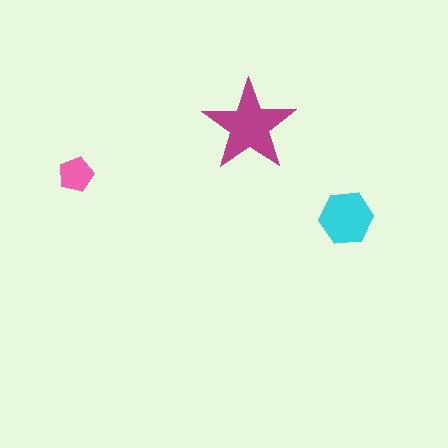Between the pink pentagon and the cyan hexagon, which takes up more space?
The cyan hexagon.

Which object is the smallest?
The pink pentagon.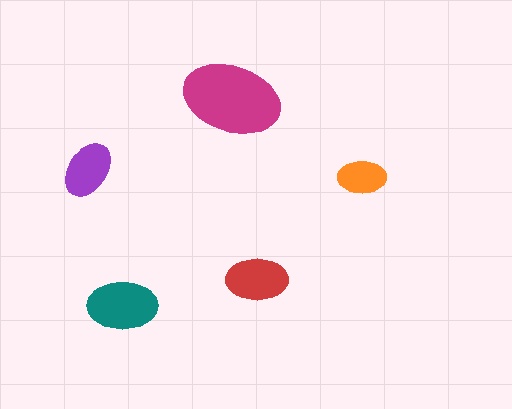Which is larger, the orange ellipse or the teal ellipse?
The teal one.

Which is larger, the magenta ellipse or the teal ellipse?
The magenta one.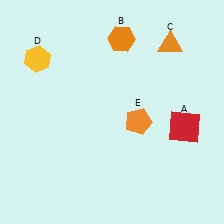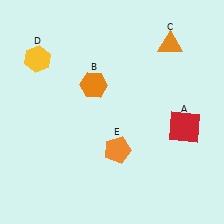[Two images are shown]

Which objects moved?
The objects that moved are: the orange hexagon (B), the orange pentagon (E).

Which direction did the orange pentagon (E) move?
The orange pentagon (E) moved down.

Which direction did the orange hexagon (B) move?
The orange hexagon (B) moved down.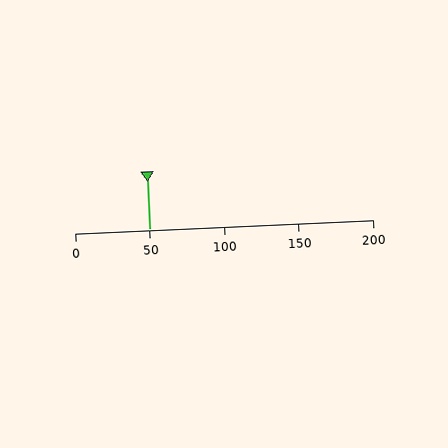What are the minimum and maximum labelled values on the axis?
The axis runs from 0 to 200.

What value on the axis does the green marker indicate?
The marker indicates approximately 50.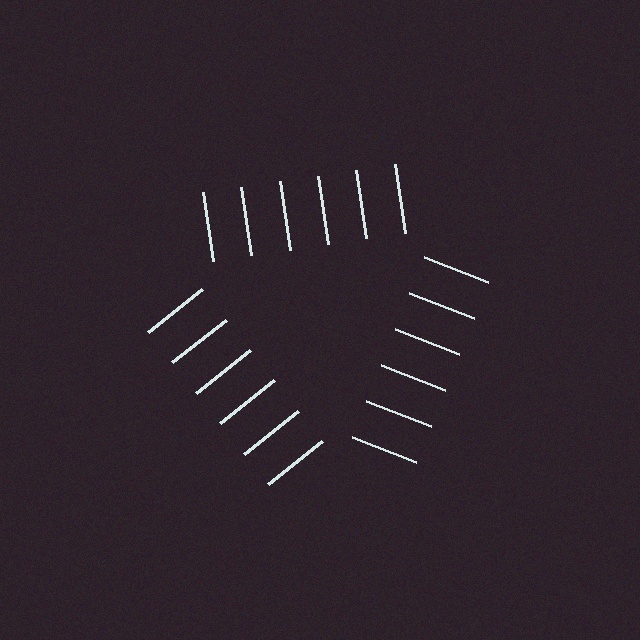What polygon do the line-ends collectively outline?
An illusory triangle — the line segments terminate on its edges but no continuous stroke is drawn.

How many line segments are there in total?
18 — 6 along each of the 3 edges.